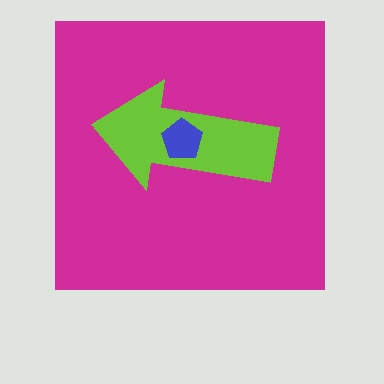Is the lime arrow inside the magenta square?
Yes.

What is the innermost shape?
The blue pentagon.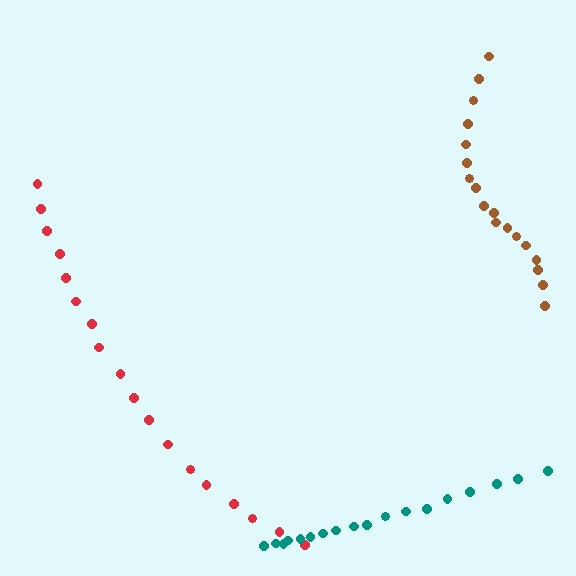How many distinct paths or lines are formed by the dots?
There are 3 distinct paths.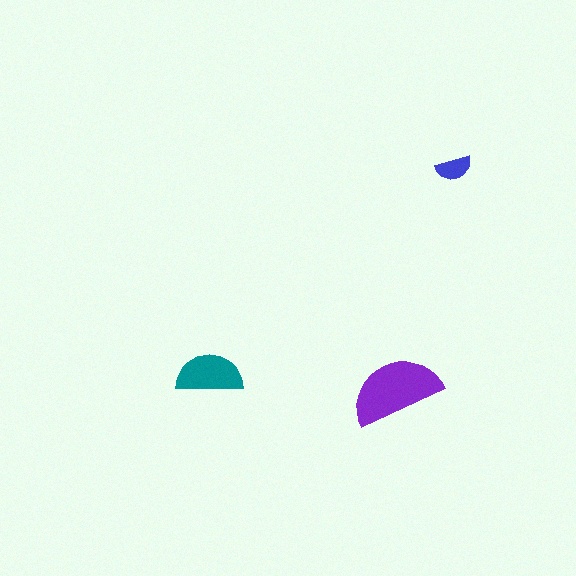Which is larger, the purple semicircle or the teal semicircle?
The purple one.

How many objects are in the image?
There are 3 objects in the image.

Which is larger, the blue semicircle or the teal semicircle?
The teal one.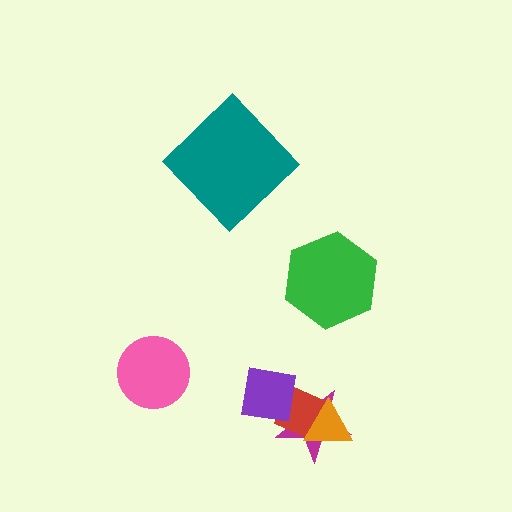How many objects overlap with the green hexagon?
0 objects overlap with the green hexagon.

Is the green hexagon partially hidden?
No, no other shape covers it.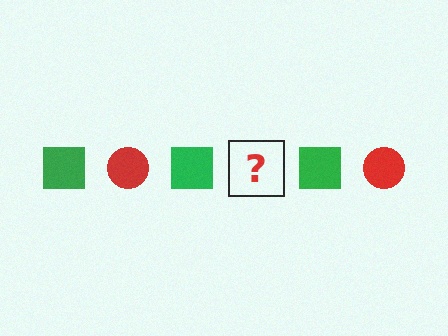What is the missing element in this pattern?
The missing element is a red circle.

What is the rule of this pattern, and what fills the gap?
The rule is that the pattern alternates between green square and red circle. The gap should be filled with a red circle.